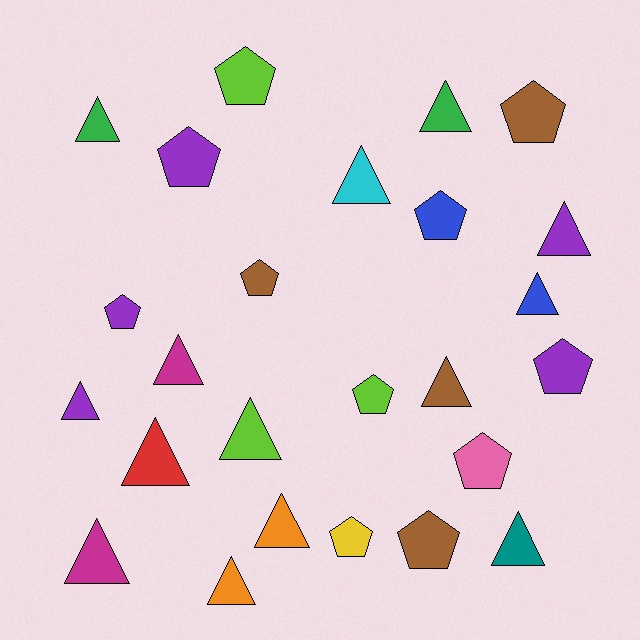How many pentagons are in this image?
There are 11 pentagons.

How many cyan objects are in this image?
There is 1 cyan object.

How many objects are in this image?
There are 25 objects.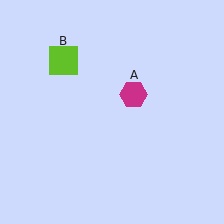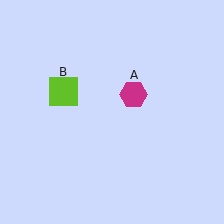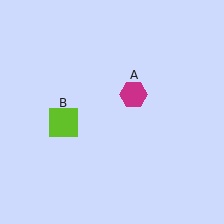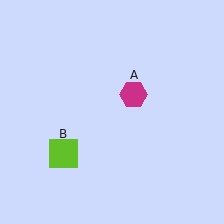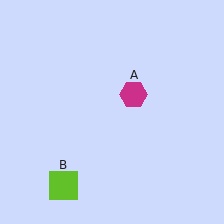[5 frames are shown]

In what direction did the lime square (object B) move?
The lime square (object B) moved down.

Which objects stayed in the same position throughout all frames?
Magenta hexagon (object A) remained stationary.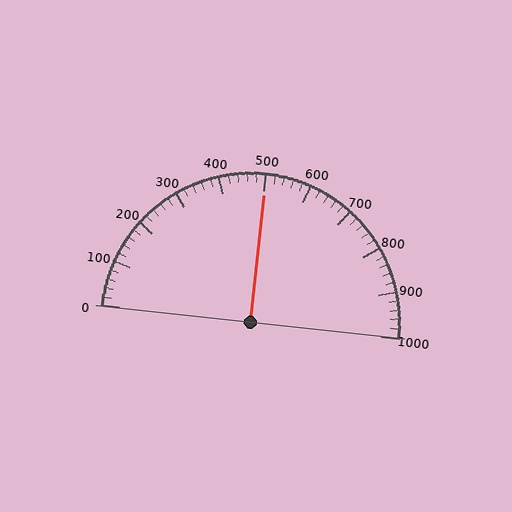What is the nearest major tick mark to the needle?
The nearest major tick mark is 500.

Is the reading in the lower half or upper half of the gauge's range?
The reading is in the upper half of the range (0 to 1000).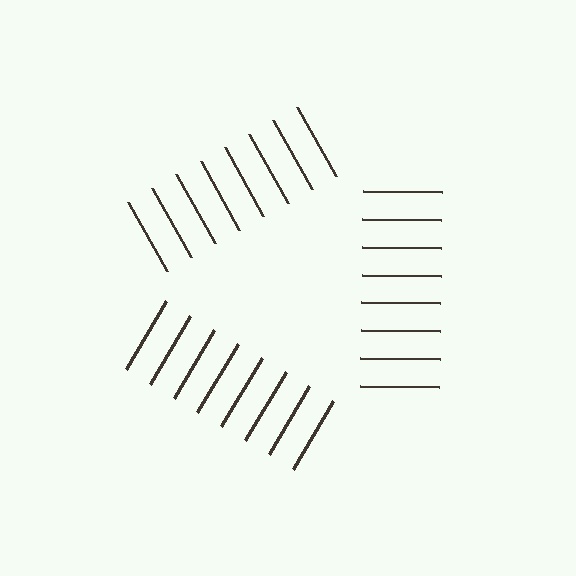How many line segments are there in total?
24 — 8 along each of the 3 edges.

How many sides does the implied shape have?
3 sides — the line-ends trace a triangle.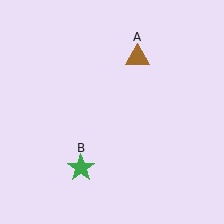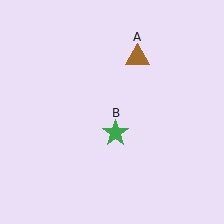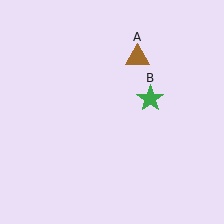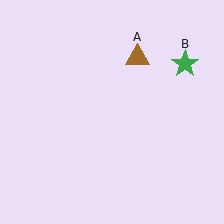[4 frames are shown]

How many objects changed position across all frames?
1 object changed position: green star (object B).